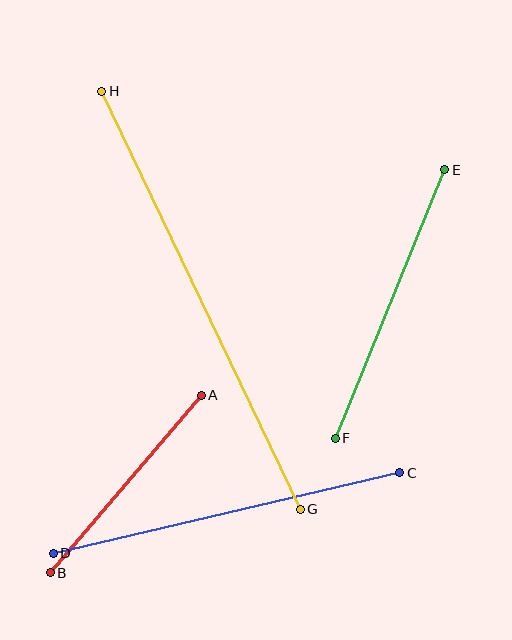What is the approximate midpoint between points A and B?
The midpoint is at approximately (126, 484) pixels.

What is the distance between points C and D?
The distance is approximately 356 pixels.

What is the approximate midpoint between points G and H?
The midpoint is at approximately (201, 300) pixels.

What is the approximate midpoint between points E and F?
The midpoint is at approximately (390, 304) pixels.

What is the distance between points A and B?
The distance is approximately 233 pixels.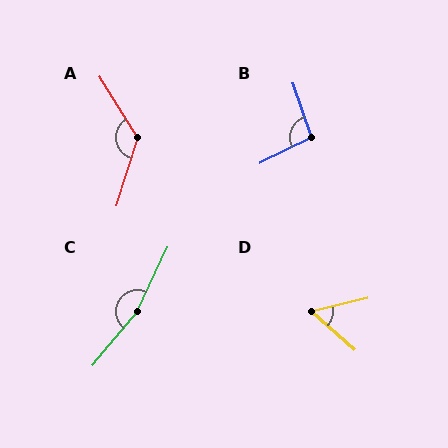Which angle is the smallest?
D, at approximately 55 degrees.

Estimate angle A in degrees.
Approximately 131 degrees.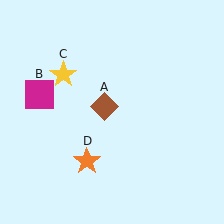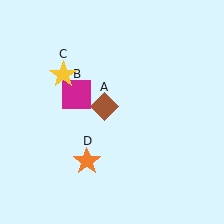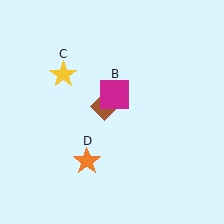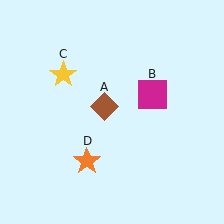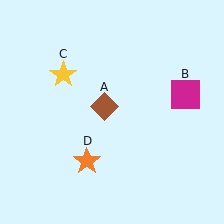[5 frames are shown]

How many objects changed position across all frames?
1 object changed position: magenta square (object B).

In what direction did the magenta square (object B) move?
The magenta square (object B) moved right.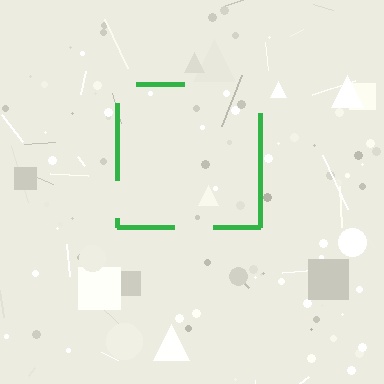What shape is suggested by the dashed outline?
The dashed outline suggests a square.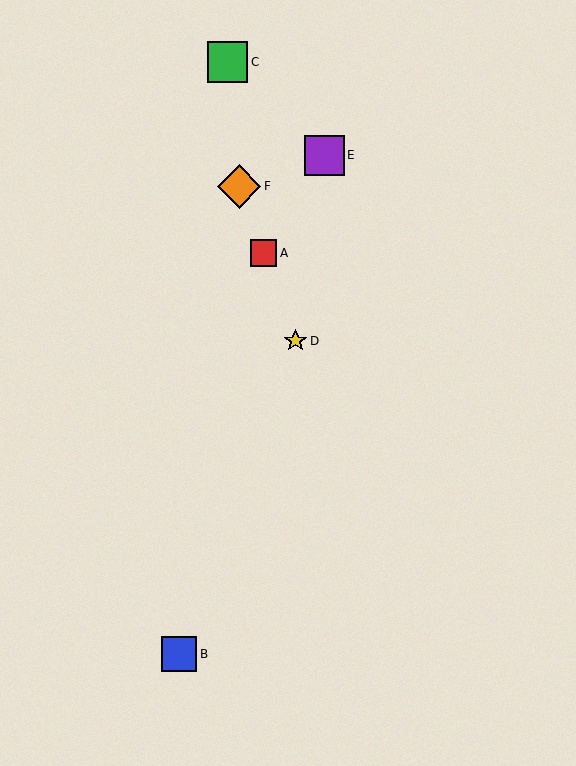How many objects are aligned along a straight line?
3 objects (A, D, F) are aligned along a straight line.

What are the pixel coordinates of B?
Object B is at (179, 654).